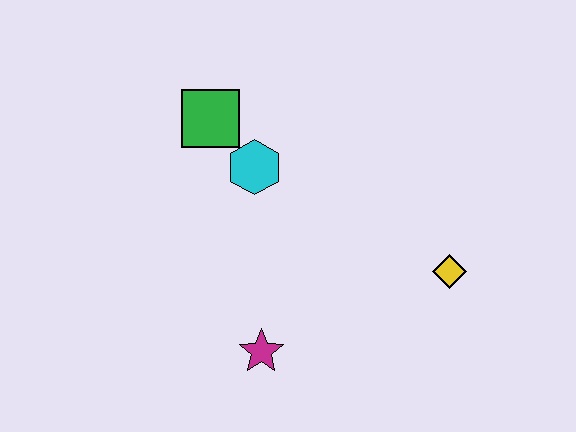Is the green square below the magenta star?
No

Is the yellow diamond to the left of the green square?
No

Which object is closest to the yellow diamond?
The magenta star is closest to the yellow diamond.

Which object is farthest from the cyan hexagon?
The yellow diamond is farthest from the cyan hexagon.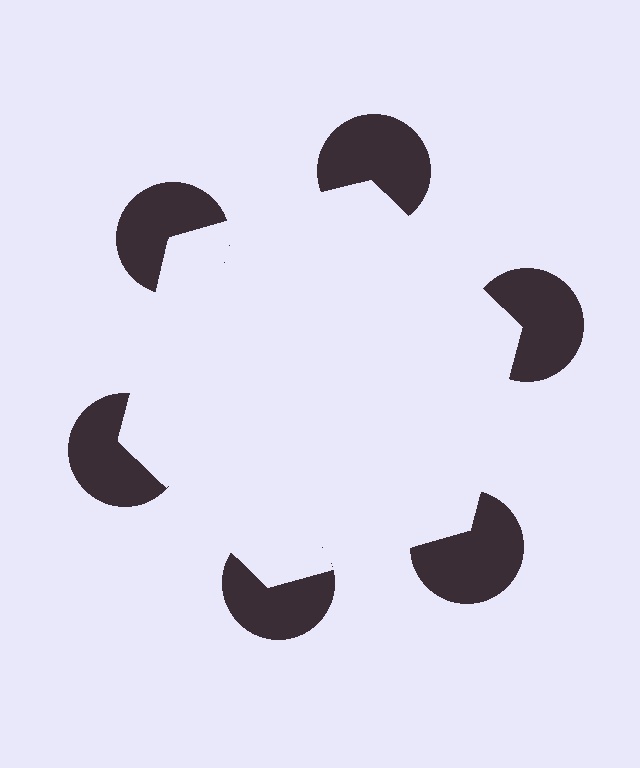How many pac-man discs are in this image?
There are 6 — one at each vertex of the illusory hexagon.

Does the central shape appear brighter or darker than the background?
It typically appears slightly brighter than the background, even though no actual brightness change is drawn.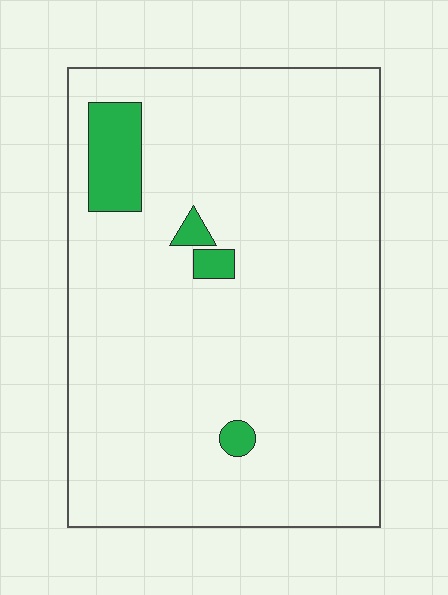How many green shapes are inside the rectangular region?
4.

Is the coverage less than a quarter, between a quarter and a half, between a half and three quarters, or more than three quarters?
Less than a quarter.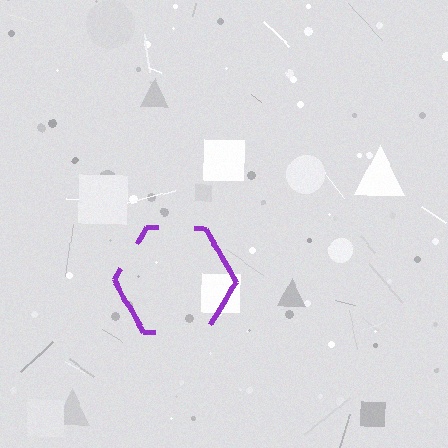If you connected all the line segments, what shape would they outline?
They would outline a hexagon.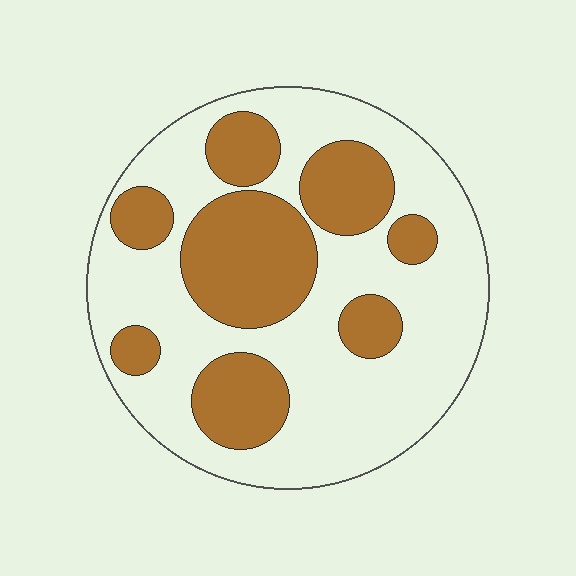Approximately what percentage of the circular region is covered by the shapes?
Approximately 35%.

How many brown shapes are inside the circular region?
8.